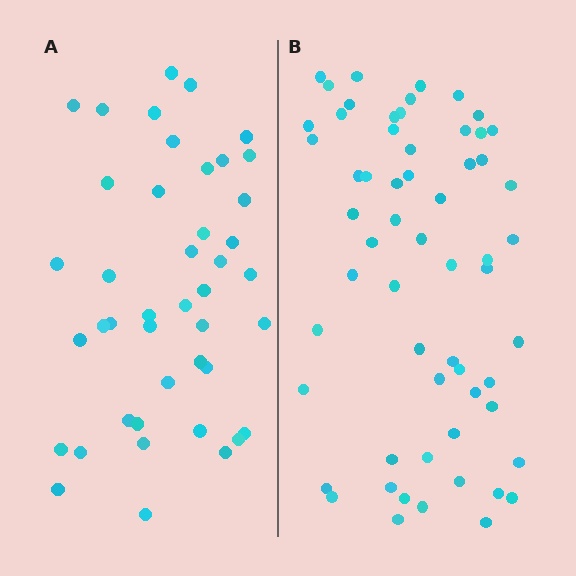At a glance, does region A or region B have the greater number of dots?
Region B (the right region) has more dots.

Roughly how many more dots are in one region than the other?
Region B has approximately 15 more dots than region A.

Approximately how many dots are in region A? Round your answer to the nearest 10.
About 40 dots. (The exact count is 43, which rounds to 40.)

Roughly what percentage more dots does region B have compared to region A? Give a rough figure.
About 40% more.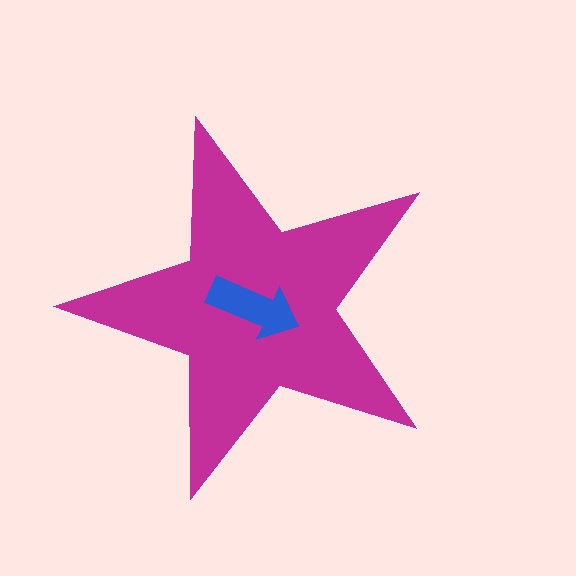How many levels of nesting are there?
2.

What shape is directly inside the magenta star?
The blue arrow.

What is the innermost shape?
The blue arrow.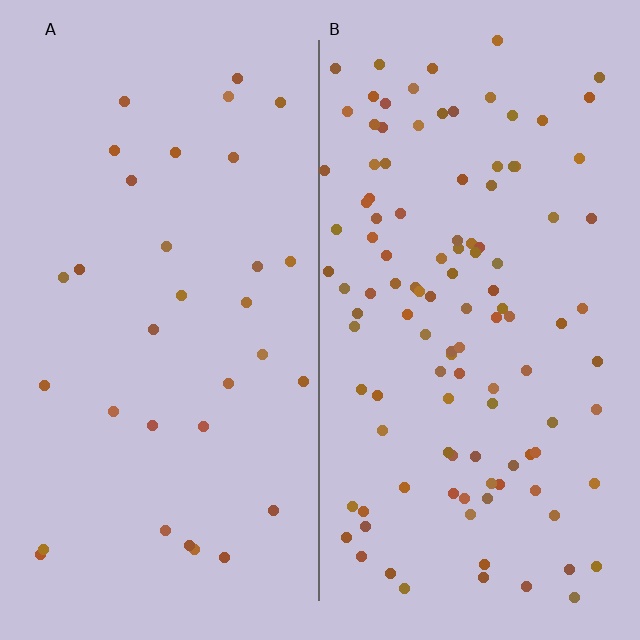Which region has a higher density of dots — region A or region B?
B (the right).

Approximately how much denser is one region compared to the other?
Approximately 3.5× — region B over region A.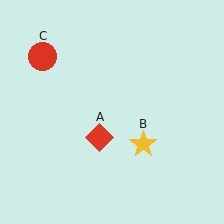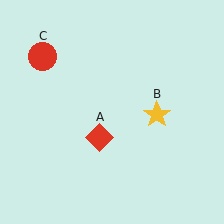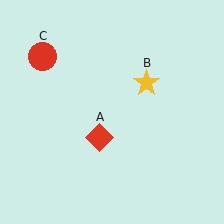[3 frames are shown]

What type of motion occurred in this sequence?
The yellow star (object B) rotated counterclockwise around the center of the scene.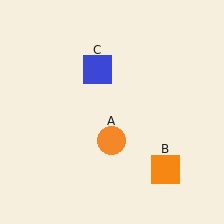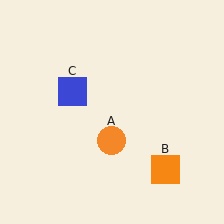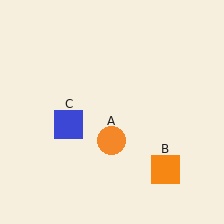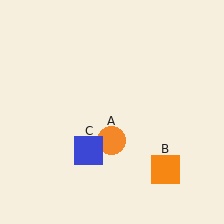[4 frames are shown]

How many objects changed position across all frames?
1 object changed position: blue square (object C).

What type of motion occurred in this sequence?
The blue square (object C) rotated counterclockwise around the center of the scene.